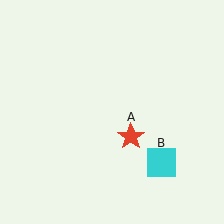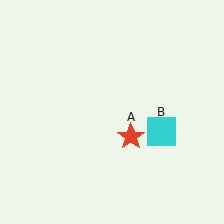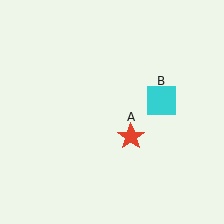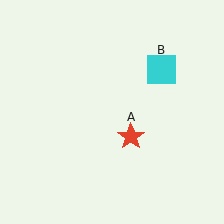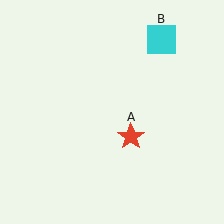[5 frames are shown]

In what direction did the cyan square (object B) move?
The cyan square (object B) moved up.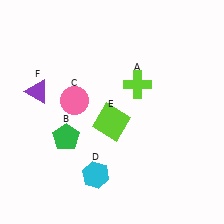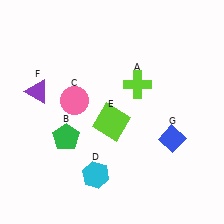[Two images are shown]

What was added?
A blue diamond (G) was added in Image 2.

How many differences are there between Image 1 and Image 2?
There is 1 difference between the two images.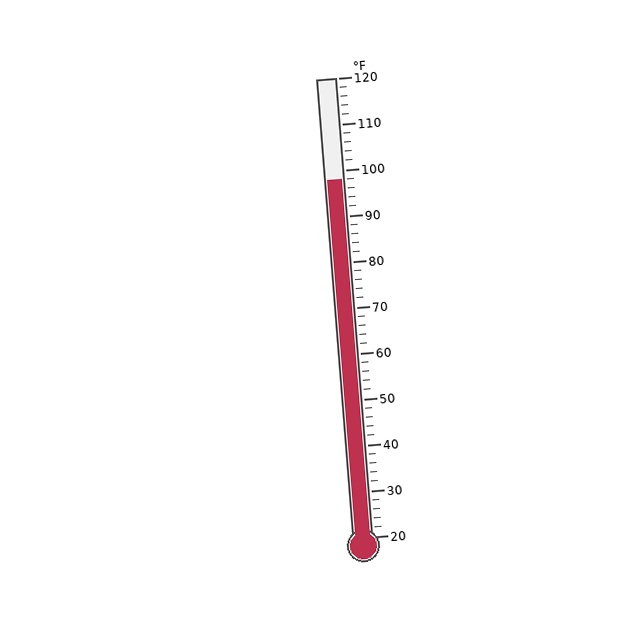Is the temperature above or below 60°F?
The temperature is above 60°F.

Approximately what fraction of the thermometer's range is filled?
The thermometer is filled to approximately 80% of its range.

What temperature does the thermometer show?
The thermometer shows approximately 98°F.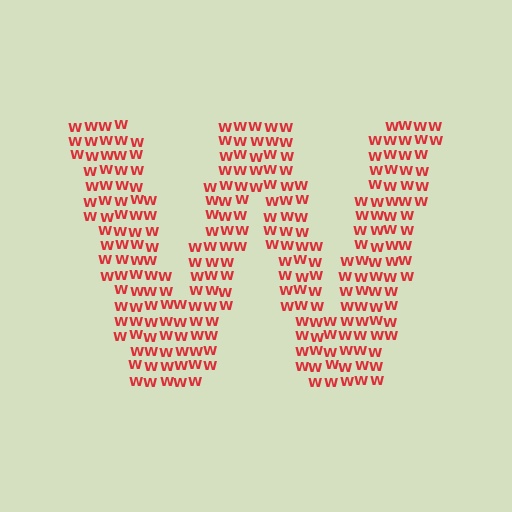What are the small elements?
The small elements are letter W's.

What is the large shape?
The large shape is the letter W.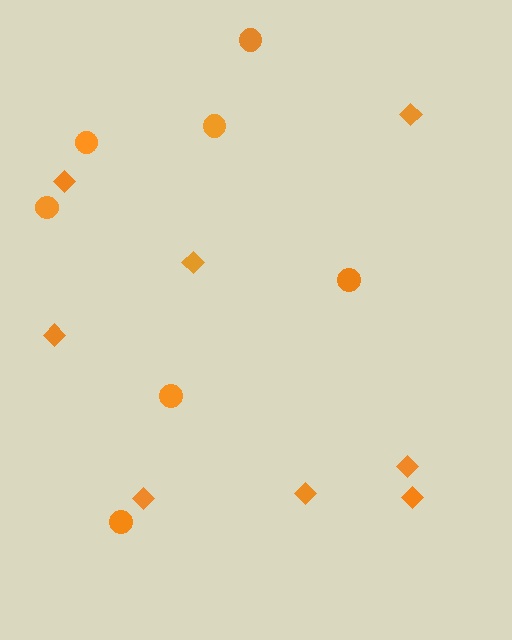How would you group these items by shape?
There are 2 groups: one group of circles (7) and one group of diamonds (8).